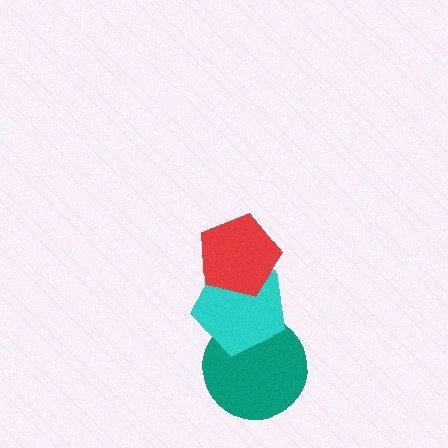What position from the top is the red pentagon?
The red pentagon is 1st from the top.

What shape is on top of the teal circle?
The cyan pentagon is on top of the teal circle.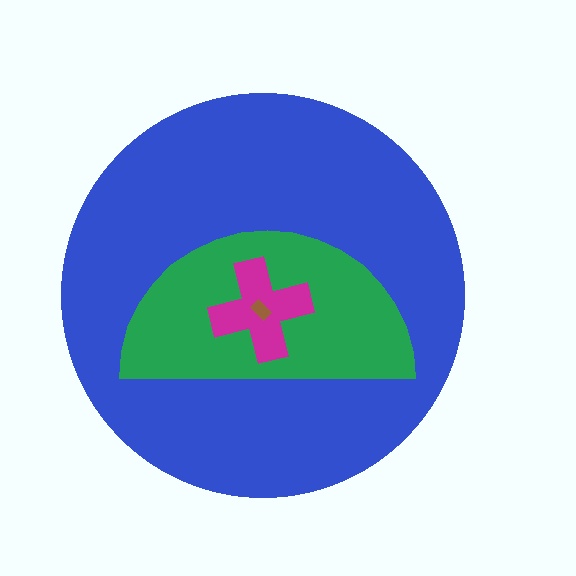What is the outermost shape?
The blue circle.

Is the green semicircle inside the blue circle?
Yes.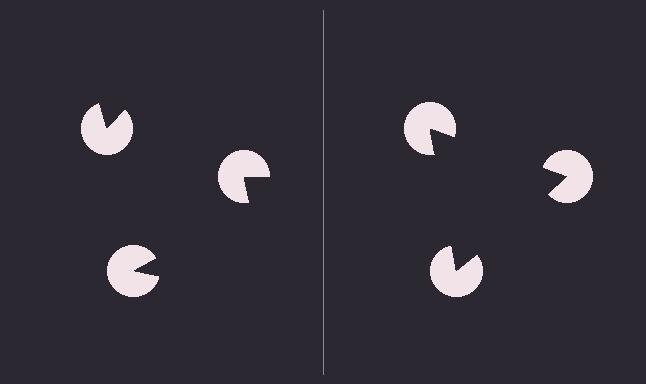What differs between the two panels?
The pac-man discs are positioned identically on both sides; only the wedge orientations differ. On the right they align to a triangle; on the left they are misaligned.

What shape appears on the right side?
An illusory triangle.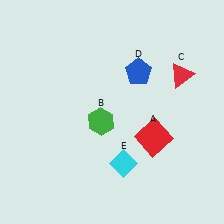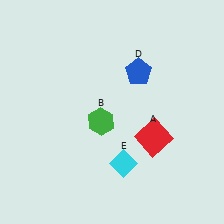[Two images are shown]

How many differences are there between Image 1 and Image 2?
There is 1 difference between the two images.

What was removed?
The red triangle (C) was removed in Image 2.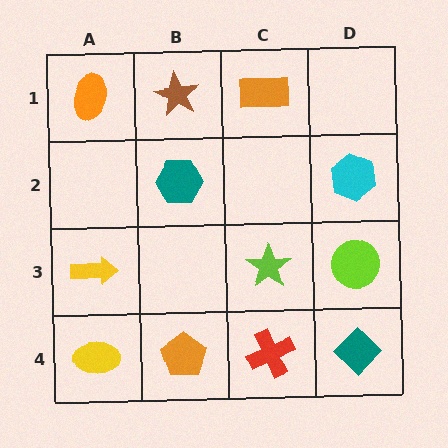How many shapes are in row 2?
2 shapes.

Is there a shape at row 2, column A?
No, that cell is empty.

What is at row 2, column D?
A cyan hexagon.